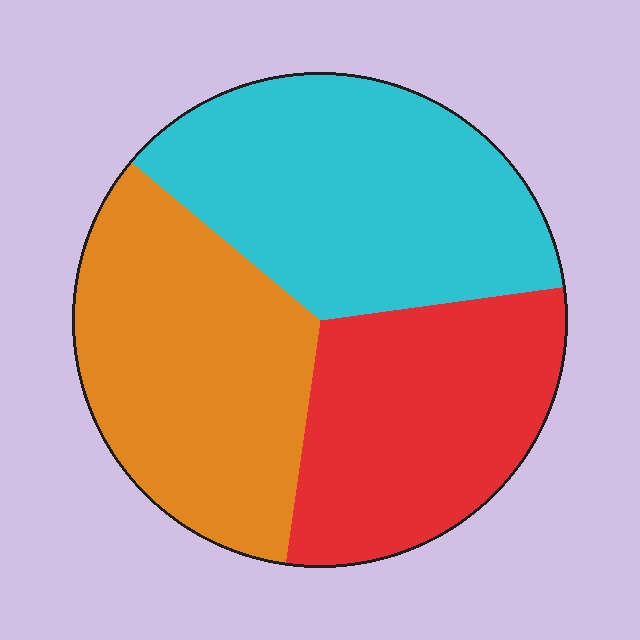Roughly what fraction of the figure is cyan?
Cyan takes up about three eighths (3/8) of the figure.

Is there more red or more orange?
Orange.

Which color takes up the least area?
Red, at roughly 30%.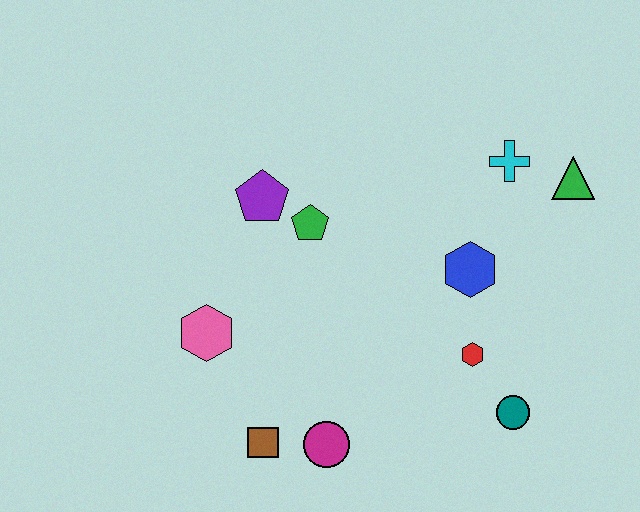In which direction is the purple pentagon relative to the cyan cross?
The purple pentagon is to the left of the cyan cross.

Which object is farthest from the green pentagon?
The teal circle is farthest from the green pentagon.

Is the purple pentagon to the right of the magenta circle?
No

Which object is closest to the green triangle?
The cyan cross is closest to the green triangle.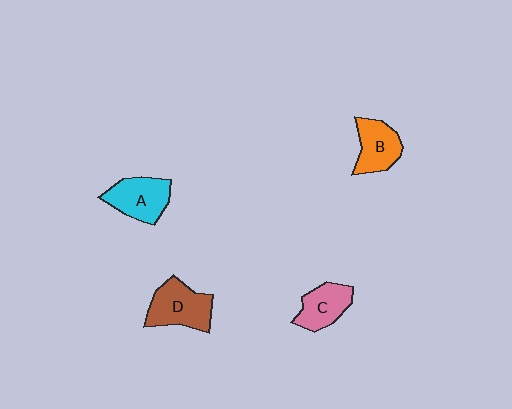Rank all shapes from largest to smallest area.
From largest to smallest: D (brown), A (cyan), B (orange), C (pink).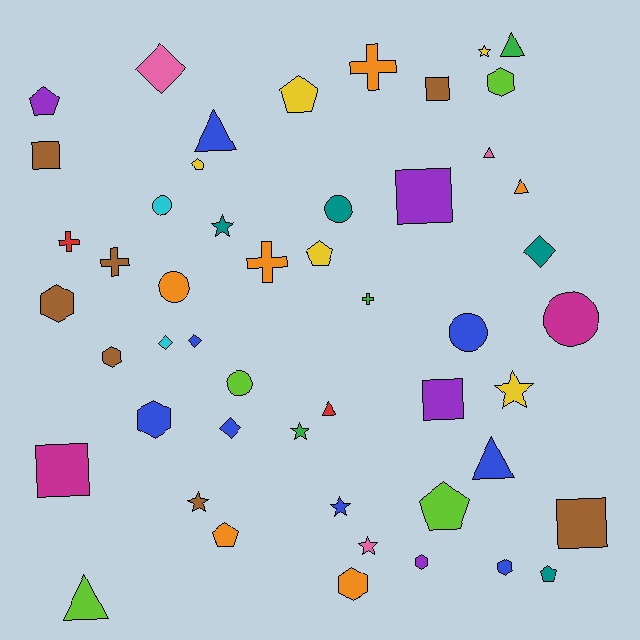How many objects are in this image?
There are 50 objects.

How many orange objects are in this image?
There are 6 orange objects.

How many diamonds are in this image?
There are 5 diamonds.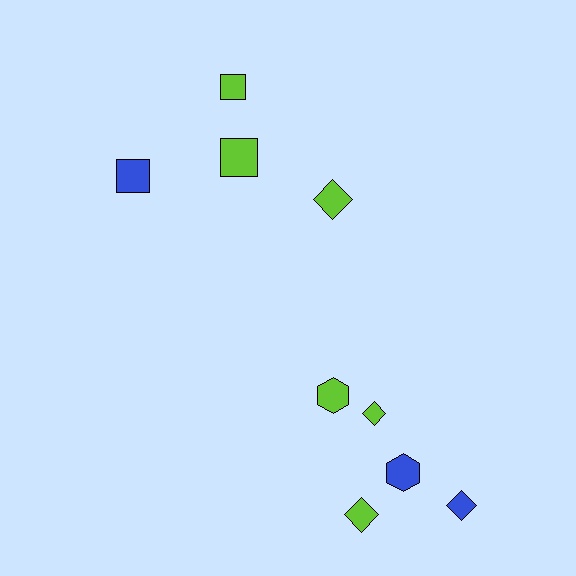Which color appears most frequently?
Lime, with 6 objects.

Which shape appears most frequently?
Diamond, with 4 objects.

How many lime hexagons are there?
There is 1 lime hexagon.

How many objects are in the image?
There are 9 objects.